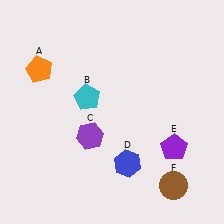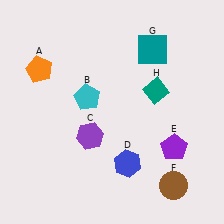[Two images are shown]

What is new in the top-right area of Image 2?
A teal diamond (H) was added in the top-right area of Image 2.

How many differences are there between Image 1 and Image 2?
There are 2 differences between the two images.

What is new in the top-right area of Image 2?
A teal square (G) was added in the top-right area of Image 2.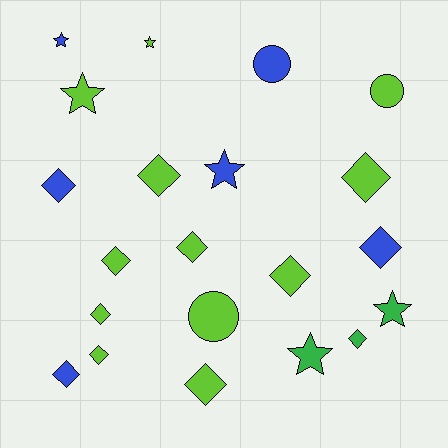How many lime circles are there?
There are 2 lime circles.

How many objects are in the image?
There are 21 objects.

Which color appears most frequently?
Lime, with 12 objects.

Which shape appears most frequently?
Diamond, with 12 objects.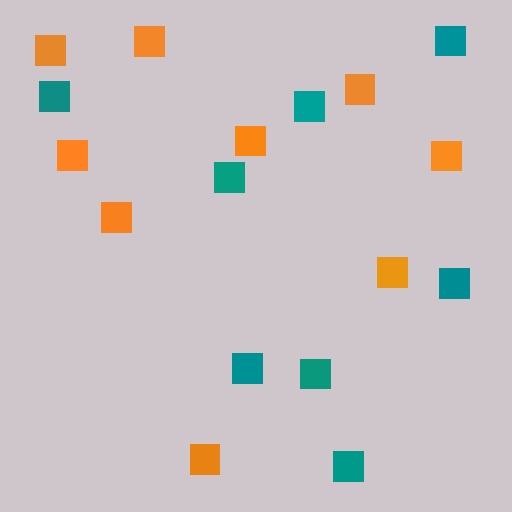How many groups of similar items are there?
There are 2 groups: one group of teal squares (8) and one group of orange squares (9).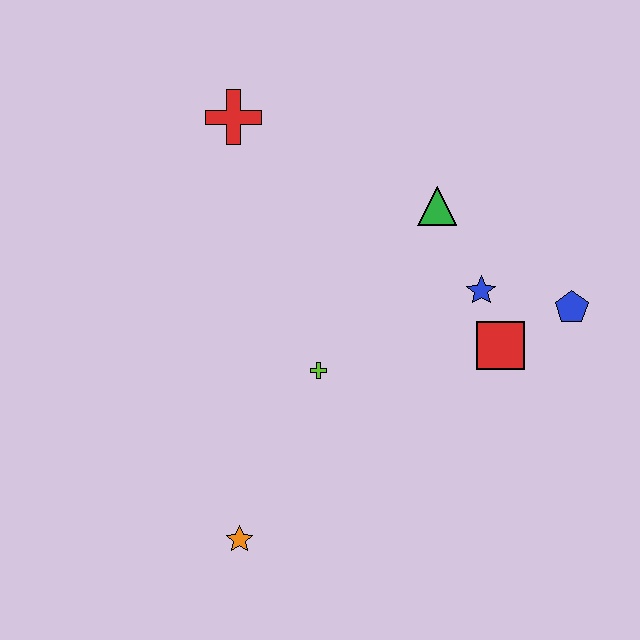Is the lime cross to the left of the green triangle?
Yes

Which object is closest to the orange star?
The lime cross is closest to the orange star.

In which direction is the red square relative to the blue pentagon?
The red square is to the left of the blue pentagon.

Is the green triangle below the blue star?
No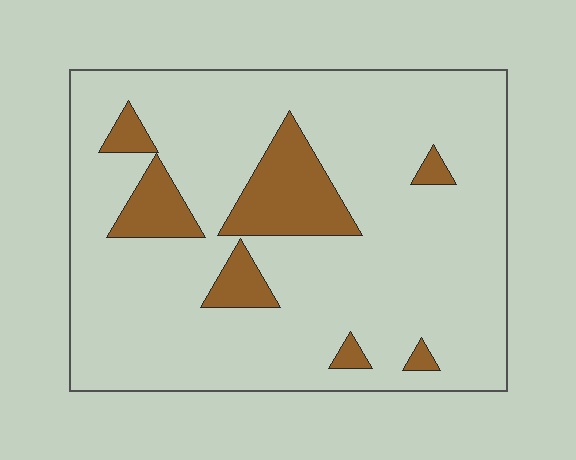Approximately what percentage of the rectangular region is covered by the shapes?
Approximately 15%.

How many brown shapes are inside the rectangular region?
7.